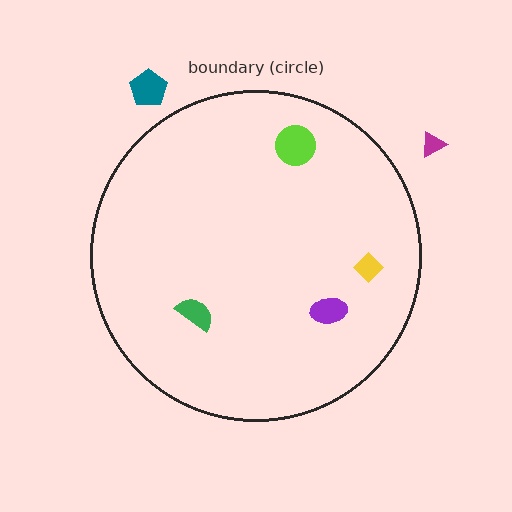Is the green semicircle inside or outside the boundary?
Inside.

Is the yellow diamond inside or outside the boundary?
Inside.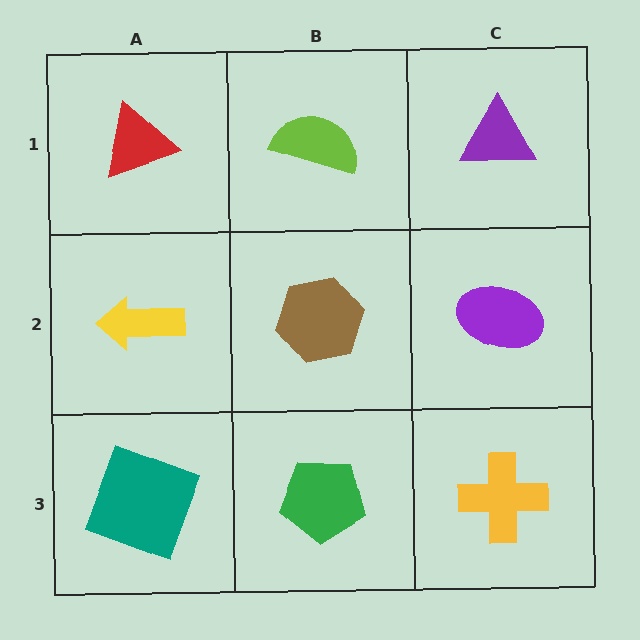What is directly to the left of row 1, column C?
A lime semicircle.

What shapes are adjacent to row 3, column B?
A brown hexagon (row 2, column B), a teal square (row 3, column A), a yellow cross (row 3, column C).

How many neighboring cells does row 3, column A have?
2.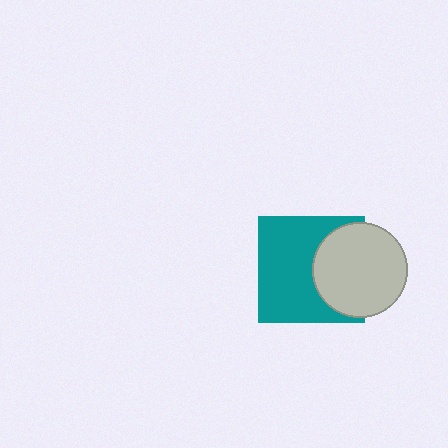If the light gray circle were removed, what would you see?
You would see the complete teal square.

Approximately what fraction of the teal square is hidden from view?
Roughly 36% of the teal square is hidden behind the light gray circle.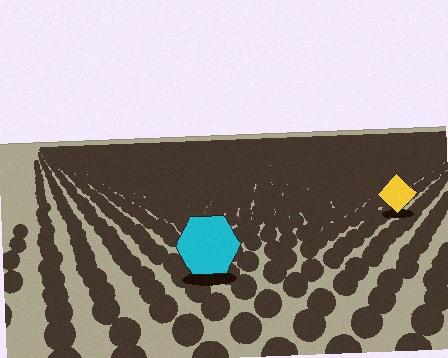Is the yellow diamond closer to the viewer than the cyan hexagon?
No. The cyan hexagon is closer — you can tell from the texture gradient: the ground texture is coarser near it.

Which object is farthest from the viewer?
The yellow diamond is farthest from the viewer. It appears smaller and the ground texture around it is denser.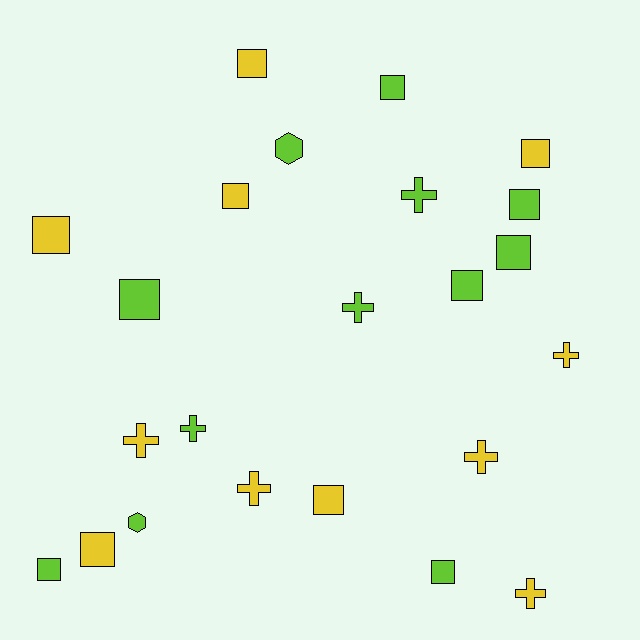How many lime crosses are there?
There are 3 lime crosses.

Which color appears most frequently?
Lime, with 12 objects.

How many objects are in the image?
There are 23 objects.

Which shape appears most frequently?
Square, with 13 objects.